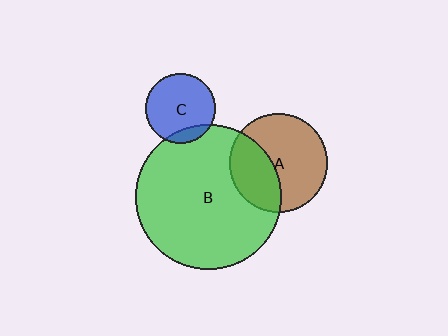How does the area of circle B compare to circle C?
Approximately 4.3 times.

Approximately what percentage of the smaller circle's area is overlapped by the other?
Approximately 15%.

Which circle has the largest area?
Circle B (green).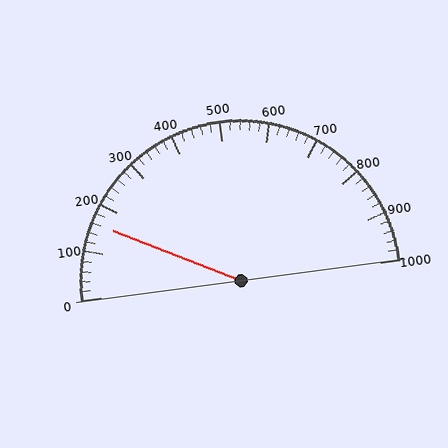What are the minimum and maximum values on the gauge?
The gauge ranges from 0 to 1000.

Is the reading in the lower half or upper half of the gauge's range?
The reading is in the lower half of the range (0 to 1000).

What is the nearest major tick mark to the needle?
The nearest major tick mark is 200.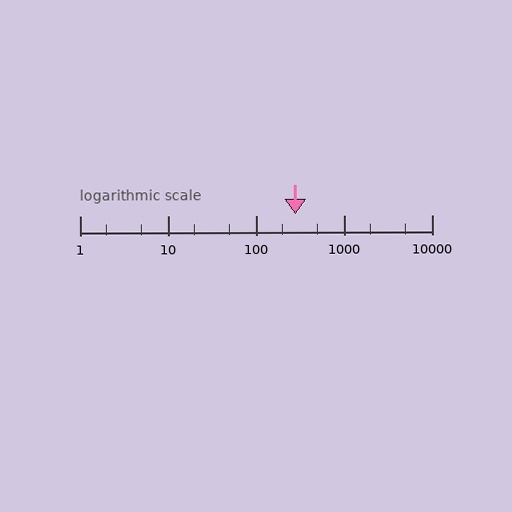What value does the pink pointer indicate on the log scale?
The pointer indicates approximately 280.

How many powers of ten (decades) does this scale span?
The scale spans 4 decades, from 1 to 10000.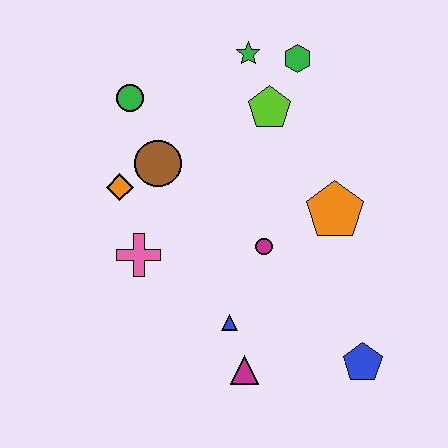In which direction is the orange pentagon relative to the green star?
The orange pentagon is below the green star.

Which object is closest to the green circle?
The brown circle is closest to the green circle.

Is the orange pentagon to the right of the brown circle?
Yes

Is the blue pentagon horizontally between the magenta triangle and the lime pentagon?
No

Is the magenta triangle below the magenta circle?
Yes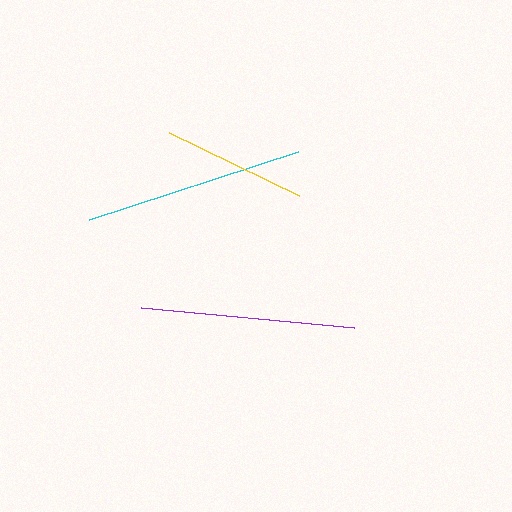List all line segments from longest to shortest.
From longest to shortest: cyan, purple, yellow.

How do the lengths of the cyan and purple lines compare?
The cyan and purple lines are approximately the same length.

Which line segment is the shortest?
The yellow line is the shortest at approximately 145 pixels.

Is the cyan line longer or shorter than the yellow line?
The cyan line is longer than the yellow line.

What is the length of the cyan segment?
The cyan segment is approximately 220 pixels long.